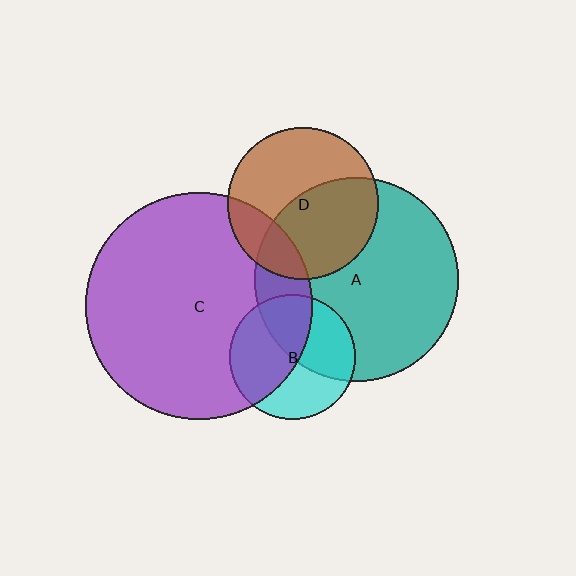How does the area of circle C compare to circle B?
Approximately 3.3 times.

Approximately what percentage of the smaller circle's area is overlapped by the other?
Approximately 50%.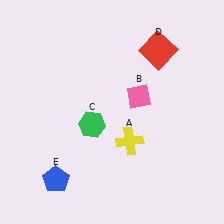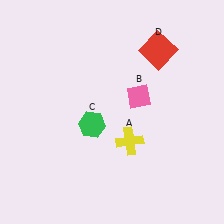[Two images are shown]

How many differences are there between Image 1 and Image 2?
There is 1 difference between the two images.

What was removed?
The blue pentagon (E) was removed in Image 2.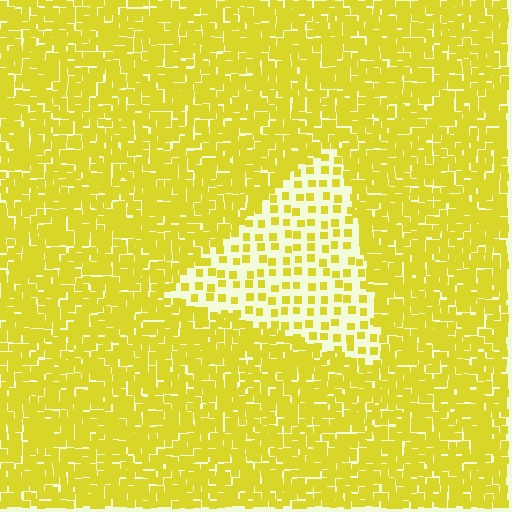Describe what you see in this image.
The image contains small yellow elements arranged at two different densities. A triangle-shaped region is visible where the elements are less densely packed than the surrounding area.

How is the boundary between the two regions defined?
The boundary is defined by a change in element density (approximately 2.9x ratio). All elements are the same color, size, and shape.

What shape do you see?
I see a triangle.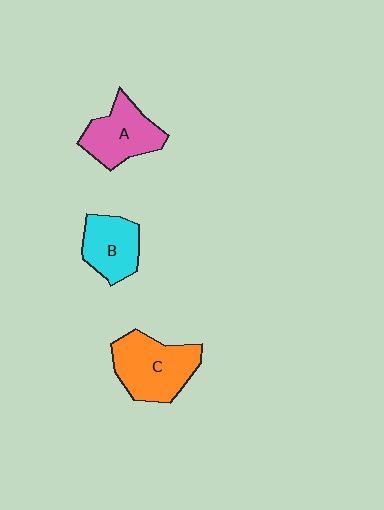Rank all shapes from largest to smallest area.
From largest to smallest: C (orange), A (pink), B (cyan).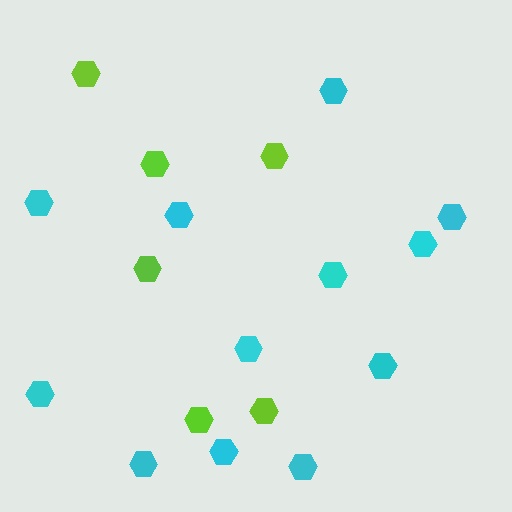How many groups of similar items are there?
There are 2 groups: one group of cyan hexagons (12) and one group of lime hexagons (6).